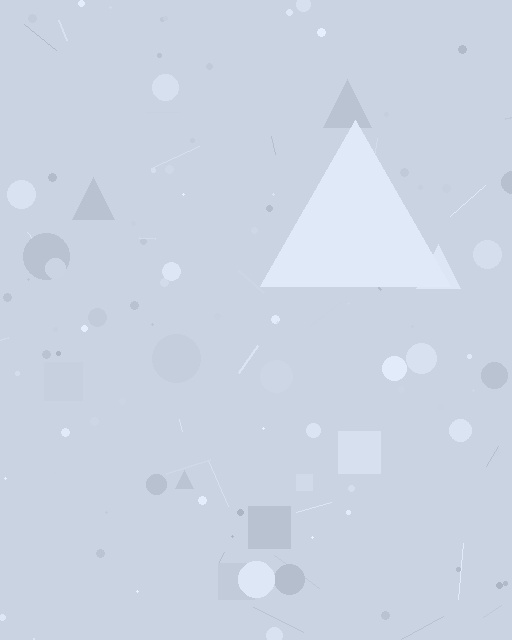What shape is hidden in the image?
A triangle is hidden in the image.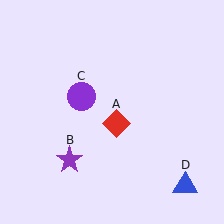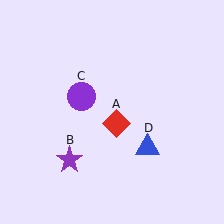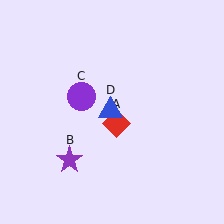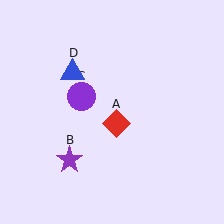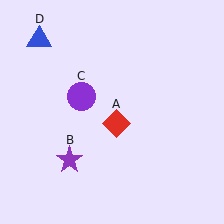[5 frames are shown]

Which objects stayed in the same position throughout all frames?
Red diamond (object A) and purple star (object B) and purple circle (object C) remained stationary.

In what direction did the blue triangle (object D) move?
The blue triangle (object D) moved up and to the left.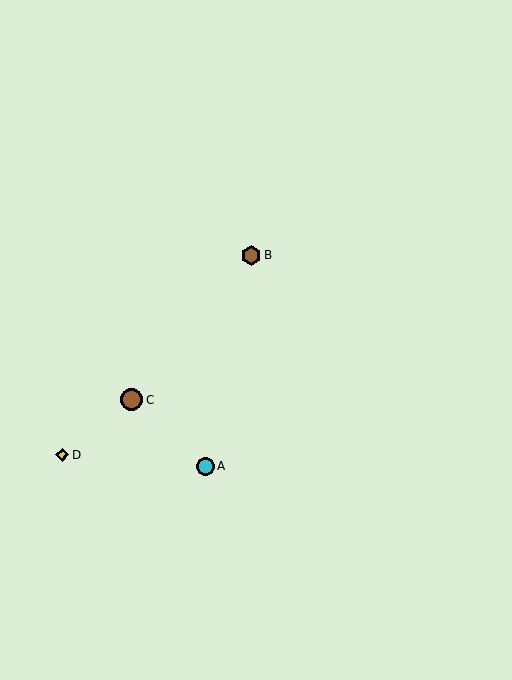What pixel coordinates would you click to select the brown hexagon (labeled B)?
Click at (251, 255) to select the brown hexagon B.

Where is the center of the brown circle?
The center of the brown circle is at (132, 400).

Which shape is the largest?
The brown circle (labeled C) is the largest.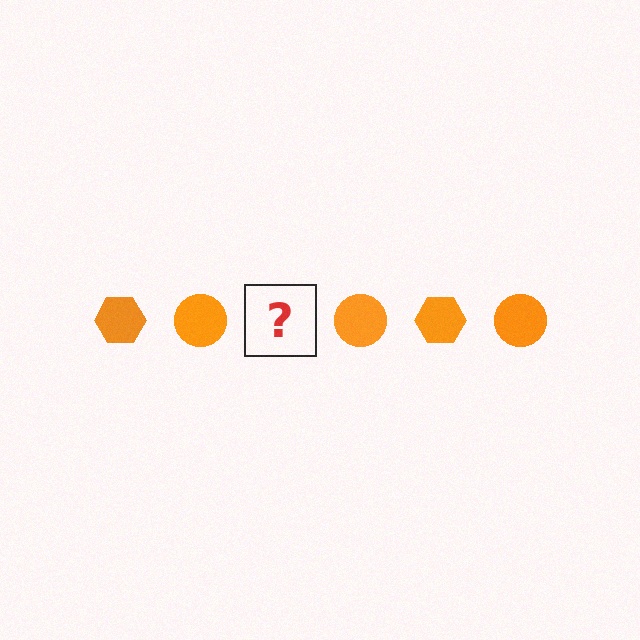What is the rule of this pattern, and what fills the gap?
The rule is that the pattern cycles through hexagon, circle shapes in orange. The gap should be filled with an orange hexagon.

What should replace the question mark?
The question mark should be replaced with an orange hexagon.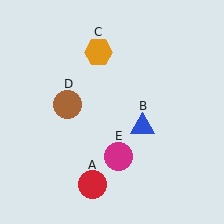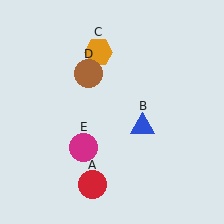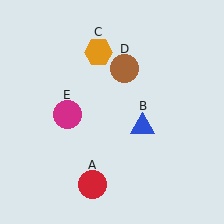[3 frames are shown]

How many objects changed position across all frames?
2 objects changed position: brown circle (object D), magenta circle (object E).